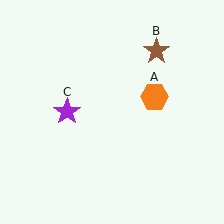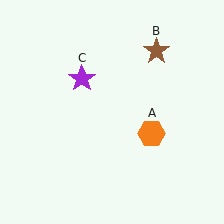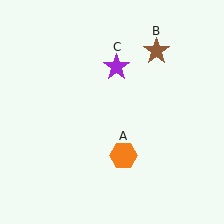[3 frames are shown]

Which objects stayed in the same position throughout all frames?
Brown star (object B) remained stationary.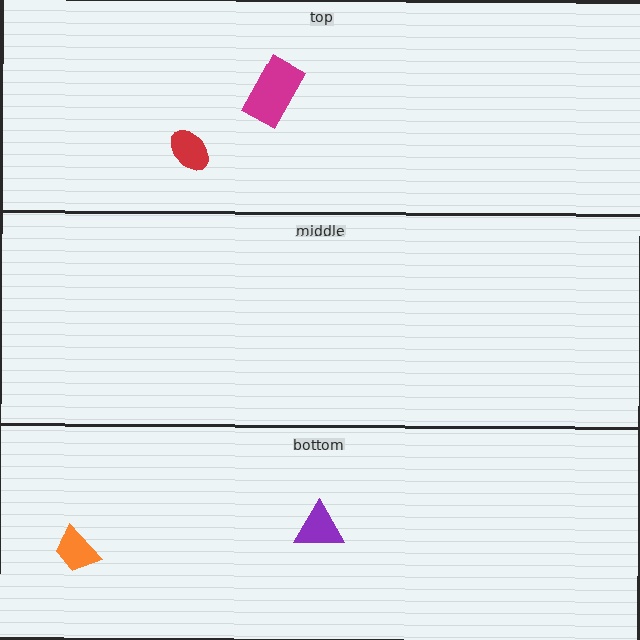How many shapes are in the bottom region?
2.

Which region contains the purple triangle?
The bottom region.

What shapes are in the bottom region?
The orange trapezoid, the purple triangle.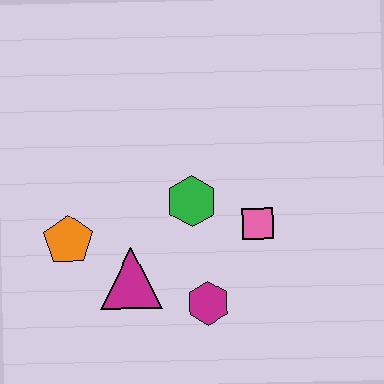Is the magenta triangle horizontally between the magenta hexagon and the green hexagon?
No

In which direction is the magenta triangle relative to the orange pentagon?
The magenta triangle is to the right of the orange pentagon.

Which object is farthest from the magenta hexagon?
The orange pentagon is farthest from the magenta hexagon.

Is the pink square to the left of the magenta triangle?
No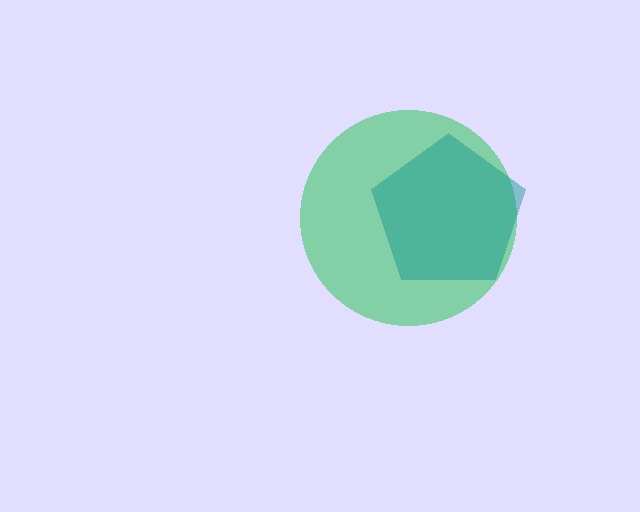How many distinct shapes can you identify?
There are 2 distinct shapes: a green circle, a teal pentagon.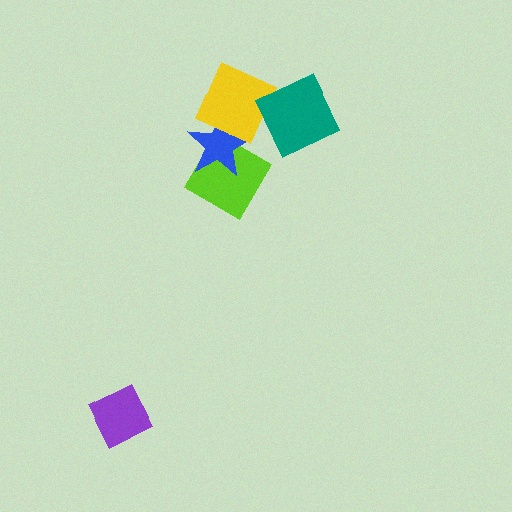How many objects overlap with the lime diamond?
2 objects overlap with the lime diamond.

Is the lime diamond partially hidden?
Yes, it is partially covered by another shape.